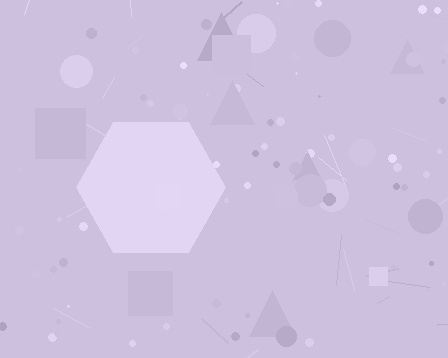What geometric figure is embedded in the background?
A hexagon is embedded in the background.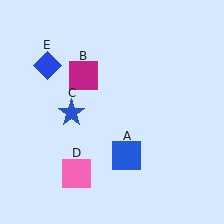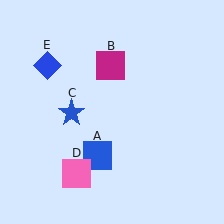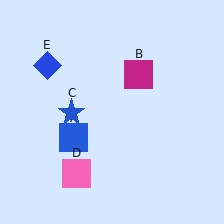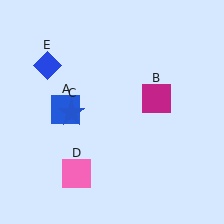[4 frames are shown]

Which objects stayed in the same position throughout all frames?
Blue star (object C) and pink square (object D) and blue diamond (object E) remained stationary.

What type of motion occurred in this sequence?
The blue square (object A), magenta square (object B) rotated clockwise around the center of the scene.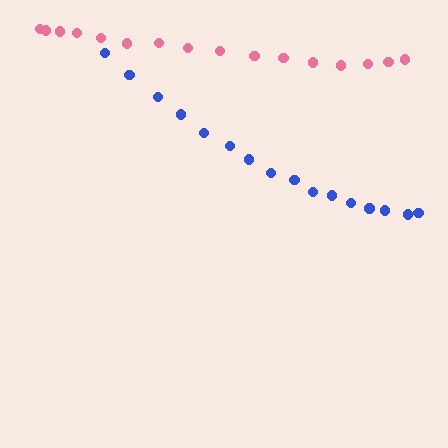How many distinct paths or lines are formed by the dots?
There are 2 distinct paths.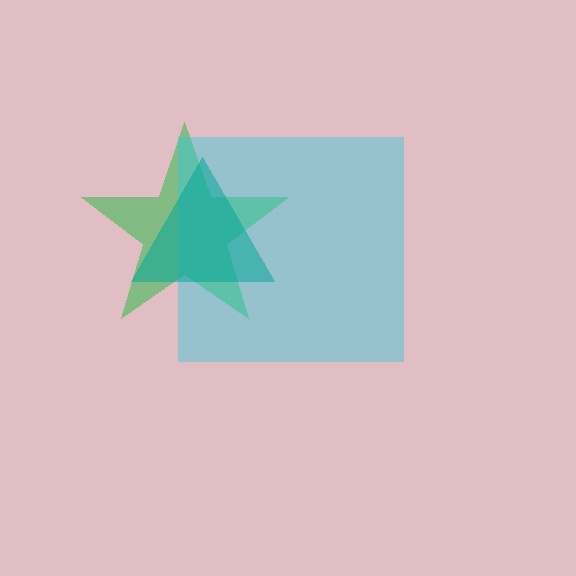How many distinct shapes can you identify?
There are 3 distinct shapes: a green star, a cyan square, a teal triangle.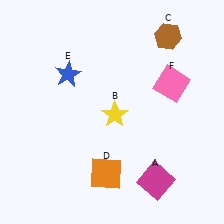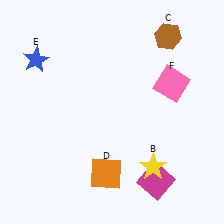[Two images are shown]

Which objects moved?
The objects that moved are: the yellow star (B), the blue star (E).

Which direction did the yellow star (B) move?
The yellow star (B) moved down.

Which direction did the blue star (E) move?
The blue star (E) moved left.